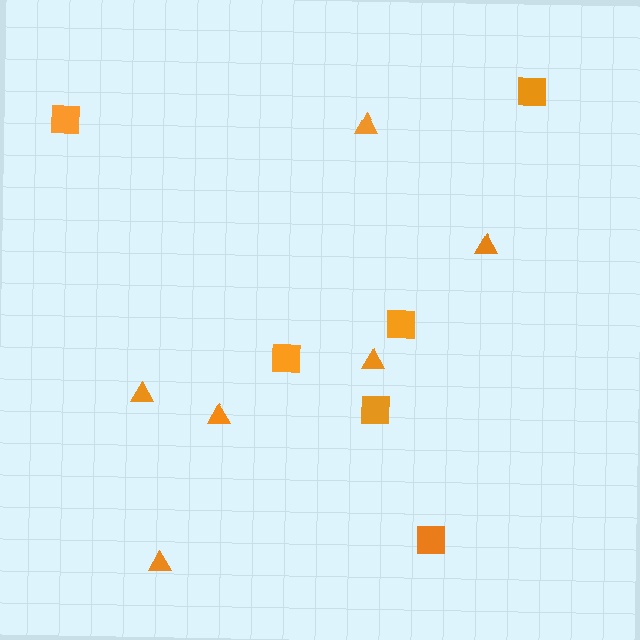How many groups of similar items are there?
There are 2 groups: one group of triangles (6) and one group of squares (6).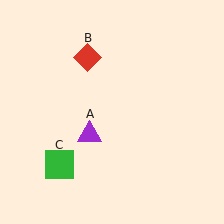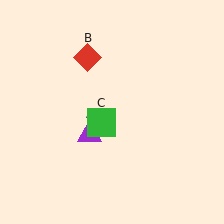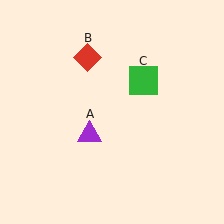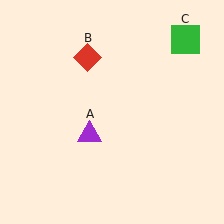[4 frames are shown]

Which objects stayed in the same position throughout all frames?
Purple triangle (object A) and red diamond (object B) remained stationary.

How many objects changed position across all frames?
1 object changed position: green square (object C).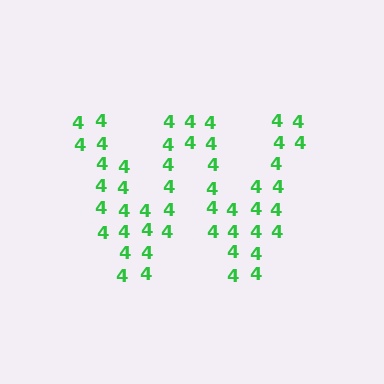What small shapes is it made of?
It is made of small digit 4's.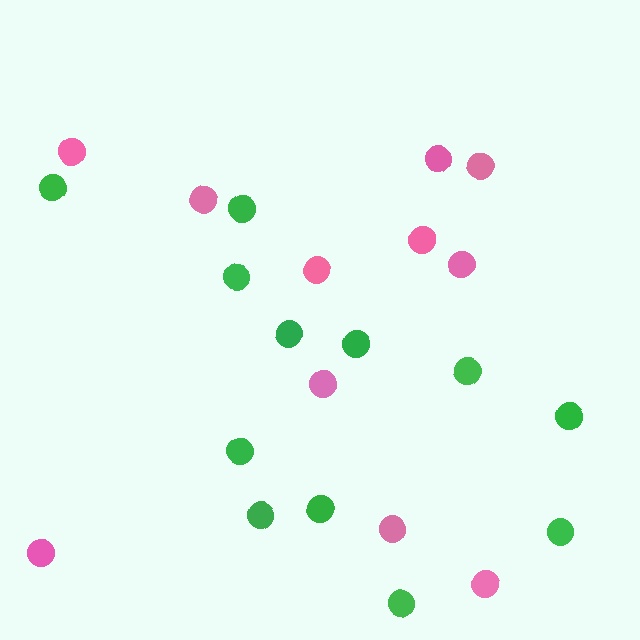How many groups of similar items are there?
There are 2 groups: one group of green circles (12) and one group of pink circles (11).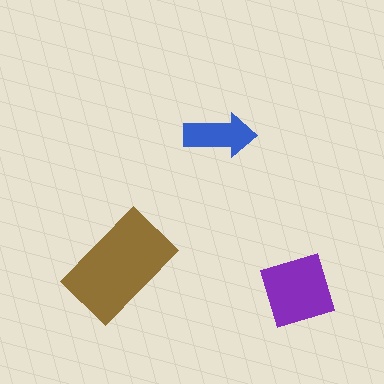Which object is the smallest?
The blue arrow.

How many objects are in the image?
There are 3 objects in the image.